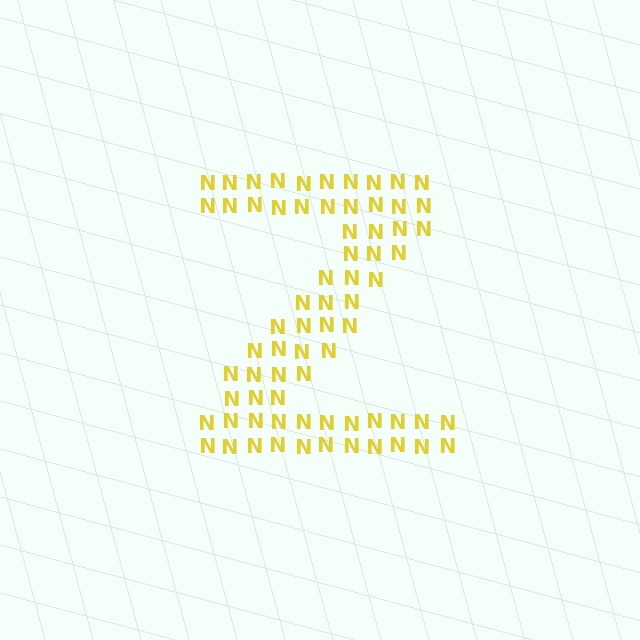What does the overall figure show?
The overall figure shows the letter Z.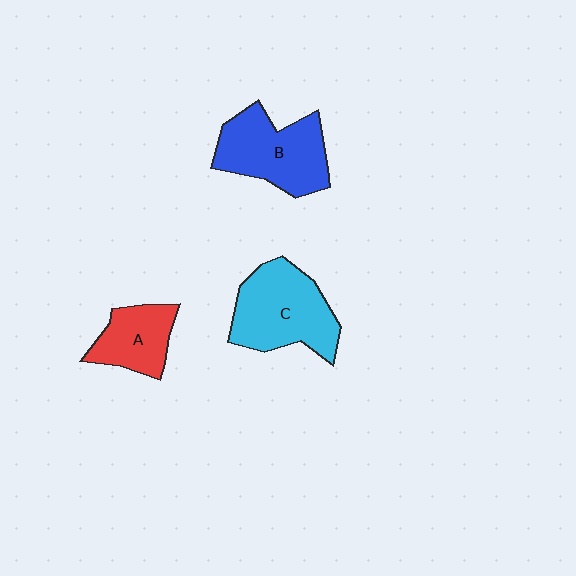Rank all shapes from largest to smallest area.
From largest to smallest: C (cyan), B (blue), A (red).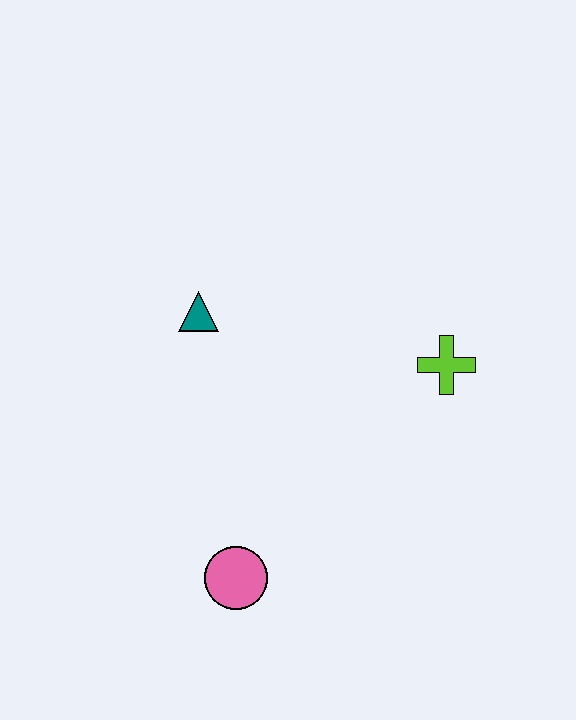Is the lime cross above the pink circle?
Yes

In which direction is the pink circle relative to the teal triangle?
The pink circle is below the teal triangle.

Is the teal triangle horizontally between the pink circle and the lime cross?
No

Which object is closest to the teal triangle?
The lime cross is closest to the teal triangle.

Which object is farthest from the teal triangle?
The pink circle is farthest from the teal triangle.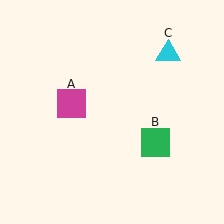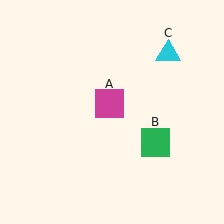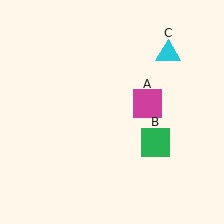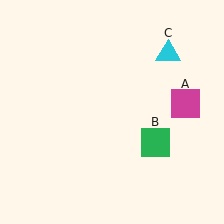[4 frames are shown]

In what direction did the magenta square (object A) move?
The magenta square (object A) moved right.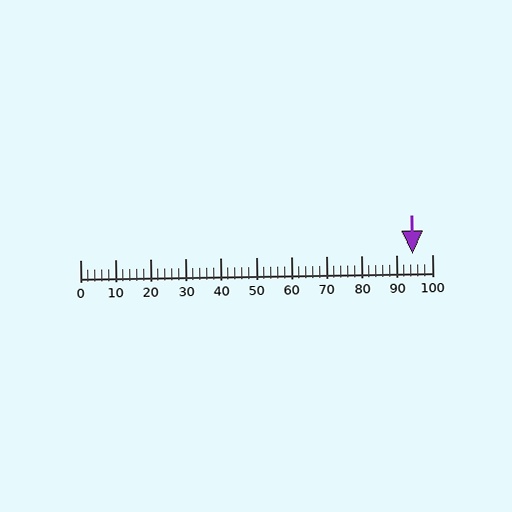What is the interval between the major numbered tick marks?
The major tick marks are spaced 10 units apart.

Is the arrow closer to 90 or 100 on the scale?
The arrow is closer to 90.